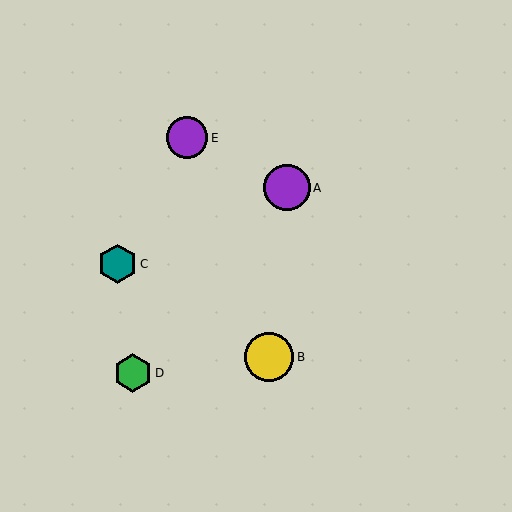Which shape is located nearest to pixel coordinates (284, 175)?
The purple circle (labeled A) at (287, 188) is nearest to that location.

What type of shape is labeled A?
Shape A is a purple circle.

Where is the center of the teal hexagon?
The center of the teal hexagon is at (118, 264).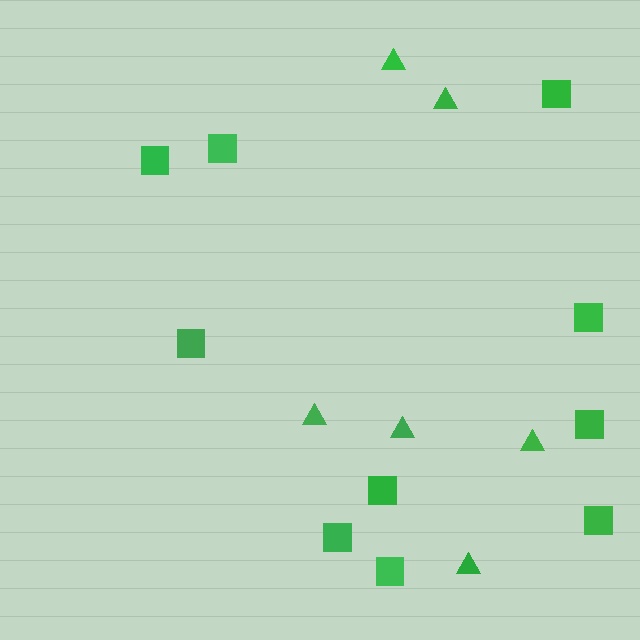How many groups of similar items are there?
There are 2 groups: one group of triangles (6) and one group of squares (10).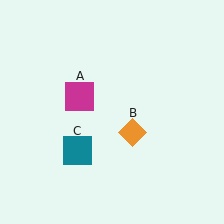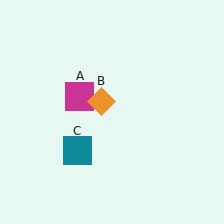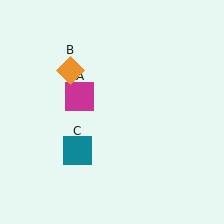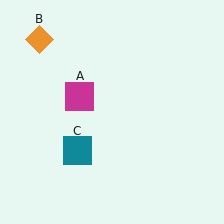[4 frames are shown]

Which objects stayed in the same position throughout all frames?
Magenta square (object A) and teal square (object C) remained stationary.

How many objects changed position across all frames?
1 object changed position: orange diamond (object B).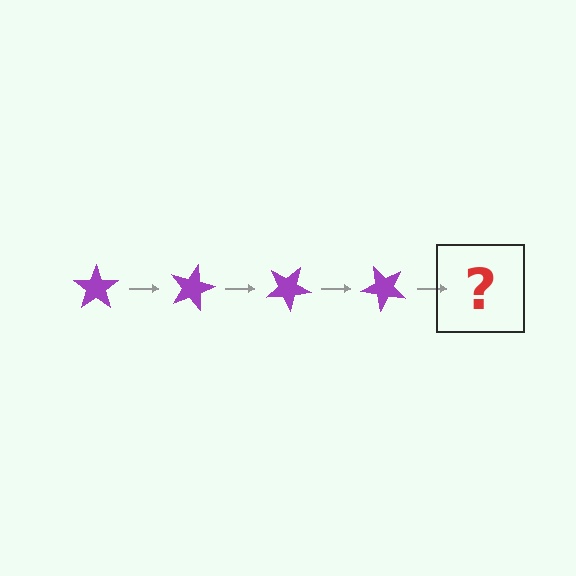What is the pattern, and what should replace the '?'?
The pattern is that the star rotates 15 degrees each step. The '?' should be a purple star rotated 60 degrees.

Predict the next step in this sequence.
The next step is a purple star rotated 60 degrees.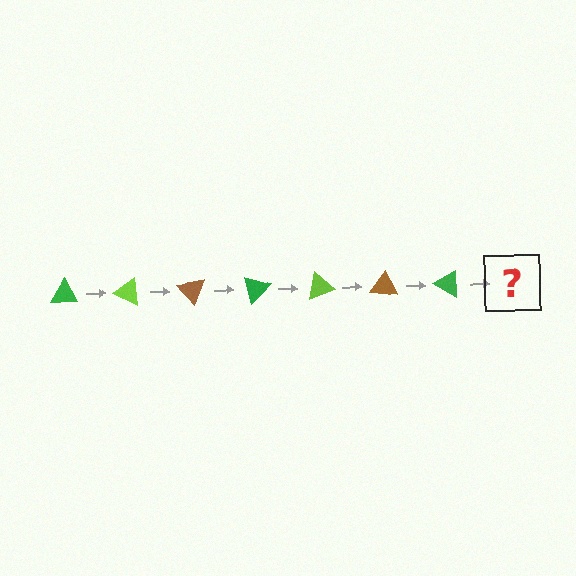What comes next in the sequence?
The next element should be a lime triangle, rotated 175 degrees from the start.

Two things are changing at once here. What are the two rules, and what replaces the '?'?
The two rules are that it rotates 25 degrees each step and the color cycles through green, lime, and brown. The '?' should be a lime triangle, rotated 175 degrees from the start.